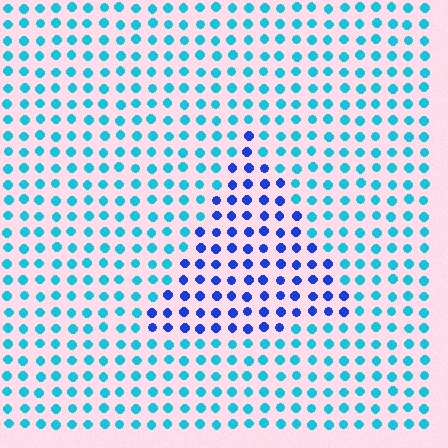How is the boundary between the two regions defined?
The boundary is defined purely by a slight shift in hue (about 43 degrees). Spacing, size, and orientation are identical on both sides.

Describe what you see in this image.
The image is filled with small cyan elements in a uniform arrangement. A triangle-shaped region is visible where the elements are tinted to a slightly different hue, forming a subtle color boundary.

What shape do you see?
I see a triangle.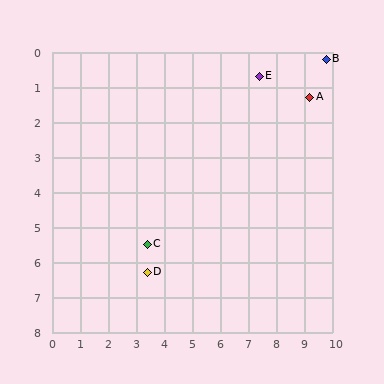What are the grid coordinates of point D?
Point D is at approximately (3.4, 6.3).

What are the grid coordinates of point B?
Point B is at approximately (9.8, 0.2).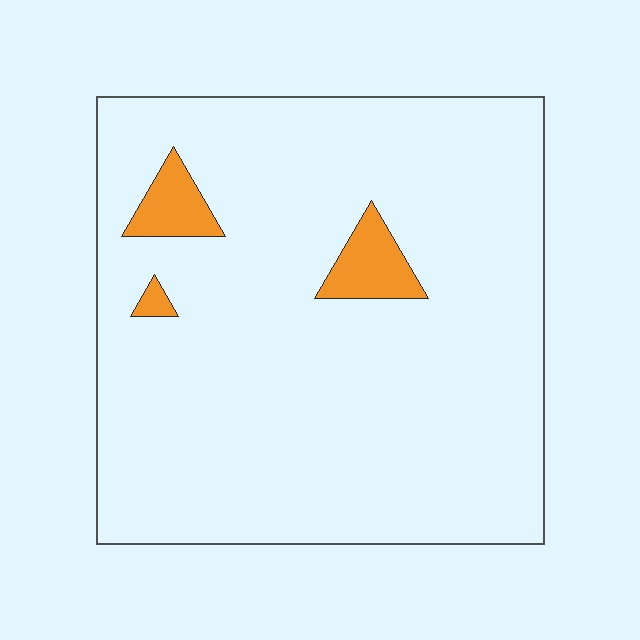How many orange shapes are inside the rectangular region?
3.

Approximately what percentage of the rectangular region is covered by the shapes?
Approximately 5%.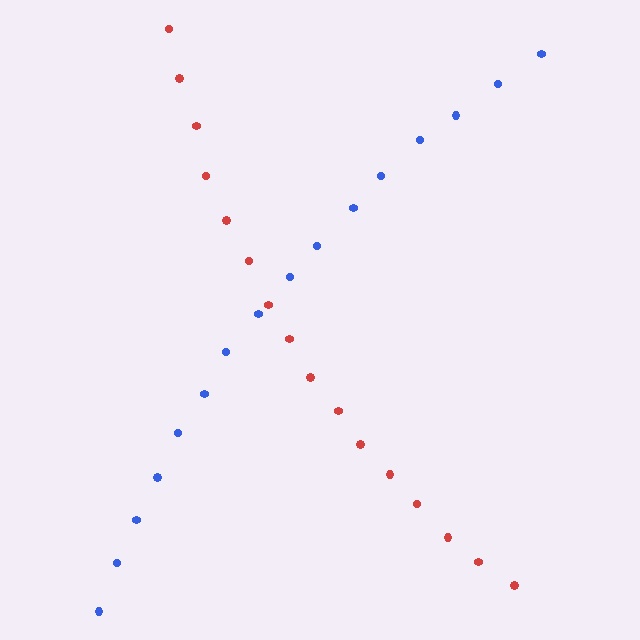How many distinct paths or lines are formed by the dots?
There are 2 distinct paths.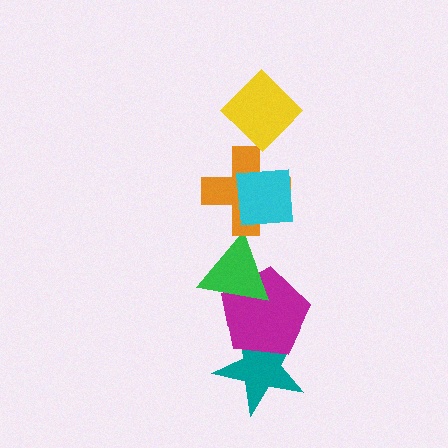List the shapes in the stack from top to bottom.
From top to bottom: the yellow diamond, the cyan square, the orange cross, the green triangle, the magenta pentagon, the teal star.